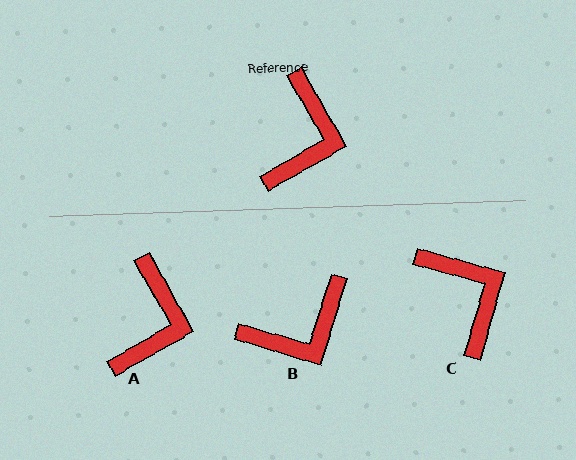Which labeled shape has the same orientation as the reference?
A.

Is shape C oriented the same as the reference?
No, it is off by about 45 degrees.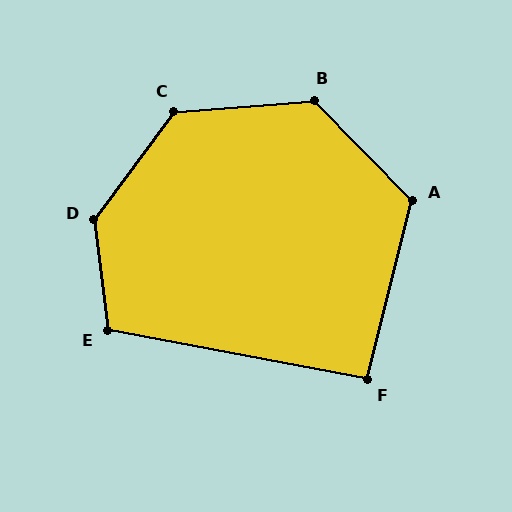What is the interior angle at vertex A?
Approximately 121 degrees (obtuse).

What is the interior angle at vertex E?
Approximately 108 degrees (obtuse).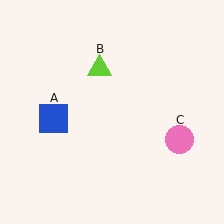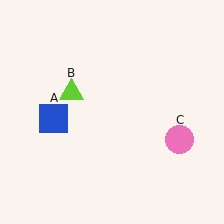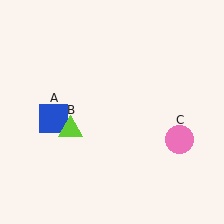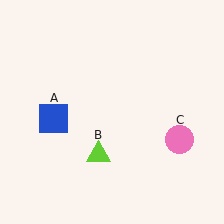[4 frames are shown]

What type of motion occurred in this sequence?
The lime triangle (object B) rotated counterclockwise around the center of the scene.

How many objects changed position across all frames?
1 object changed position: lime triangle (object B).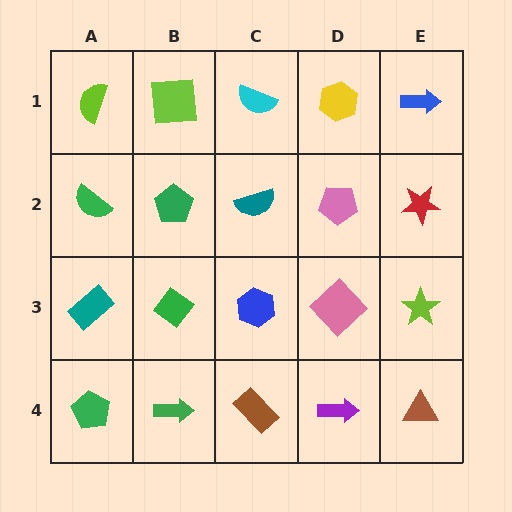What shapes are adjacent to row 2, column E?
A blue arrow (row 1, column E), a lime star (row 3, column E), a pink pentagon (row 2, column D).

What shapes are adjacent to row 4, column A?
A teal rectangle (row 3, column A), a green arrow (row 4, column B).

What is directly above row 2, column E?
A blue arrow.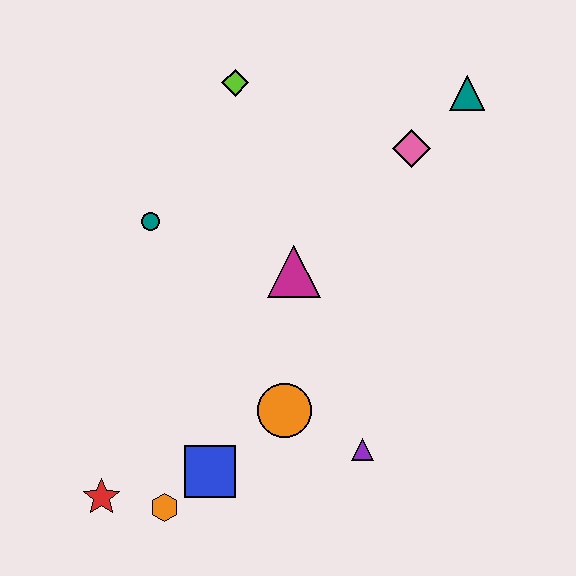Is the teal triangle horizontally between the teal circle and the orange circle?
No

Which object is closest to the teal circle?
The magenta triangle is closest to the teal circle.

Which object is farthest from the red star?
The teal triangle is farthest from the red star.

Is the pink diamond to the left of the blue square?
No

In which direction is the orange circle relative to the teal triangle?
The orange circle is below the teal triangle.